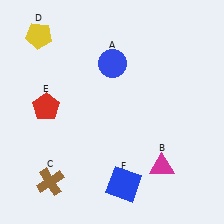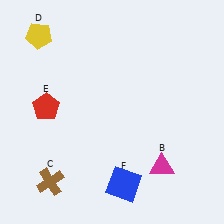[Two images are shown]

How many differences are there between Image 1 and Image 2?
There is 1 difference between the two images.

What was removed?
The blue circle (A) was removed in Image 2.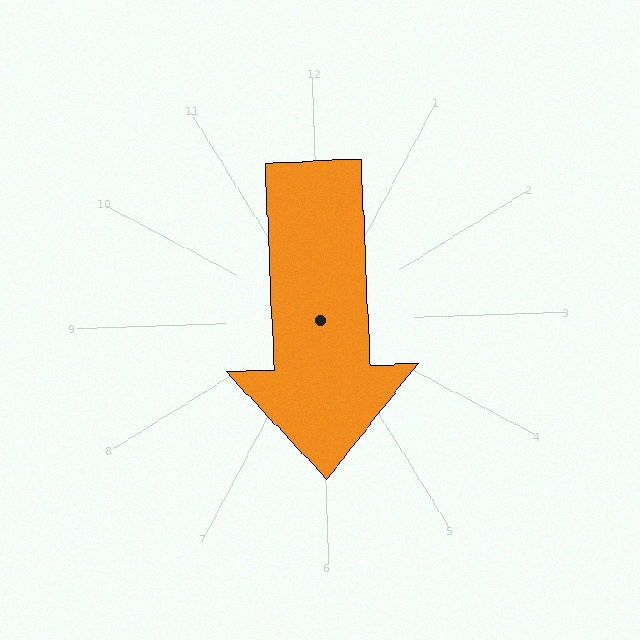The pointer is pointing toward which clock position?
Roughly 6 o'clock.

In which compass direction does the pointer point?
South.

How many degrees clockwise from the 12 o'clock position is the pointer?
Approximately 179 degrees.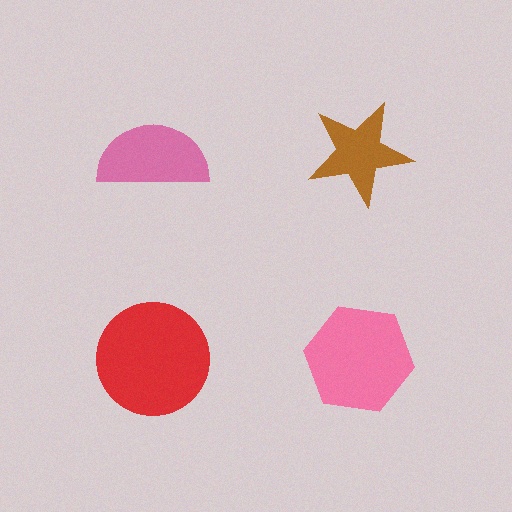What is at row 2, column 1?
A red circle.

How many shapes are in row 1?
2 shapes.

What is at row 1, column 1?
A pink semicircle.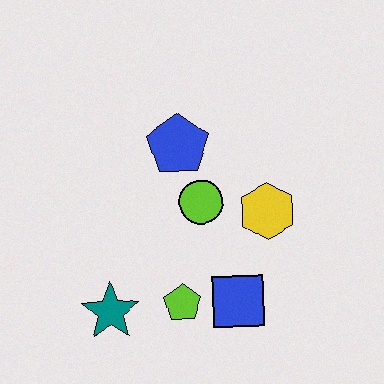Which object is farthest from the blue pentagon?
The teal star is farthest from the blue pentagon.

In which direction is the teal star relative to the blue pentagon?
The teal star is below the blue pentagon.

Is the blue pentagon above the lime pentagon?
Yes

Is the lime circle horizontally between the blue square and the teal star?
Yes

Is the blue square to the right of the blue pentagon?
Yes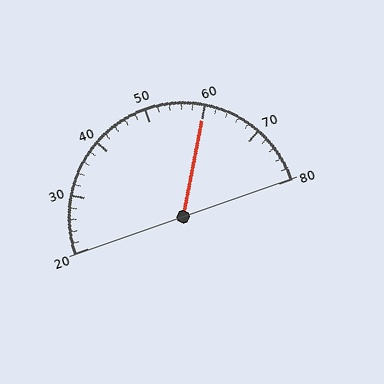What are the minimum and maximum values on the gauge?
The gauge ranges from 20 to 80.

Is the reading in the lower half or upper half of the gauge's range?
The reading is in the upper half of the range (20 to 80).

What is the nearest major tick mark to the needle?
The nearest major tick mark is 60.